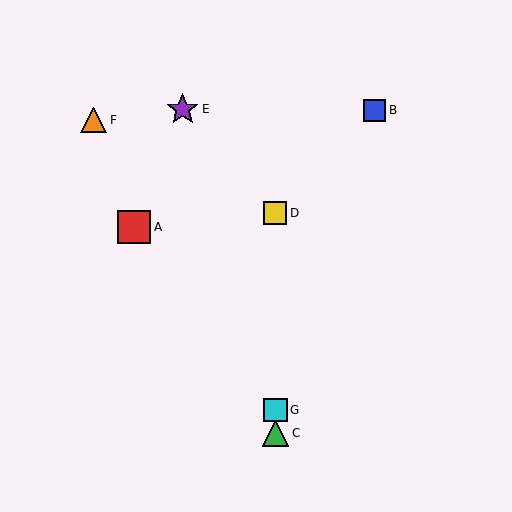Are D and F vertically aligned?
No, D is at x≈275 and F is at x≈94.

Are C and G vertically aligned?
Yes, both are at x≈275.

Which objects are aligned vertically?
Objects C, D, G are aligned vertically.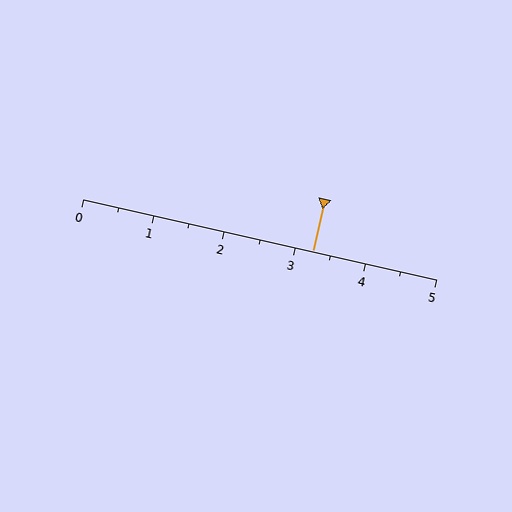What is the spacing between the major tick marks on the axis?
The major ticks are spaced 1 apart.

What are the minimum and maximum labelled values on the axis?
The axis runs from 0 to 5.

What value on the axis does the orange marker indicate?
The marker indicates approximately 3.2.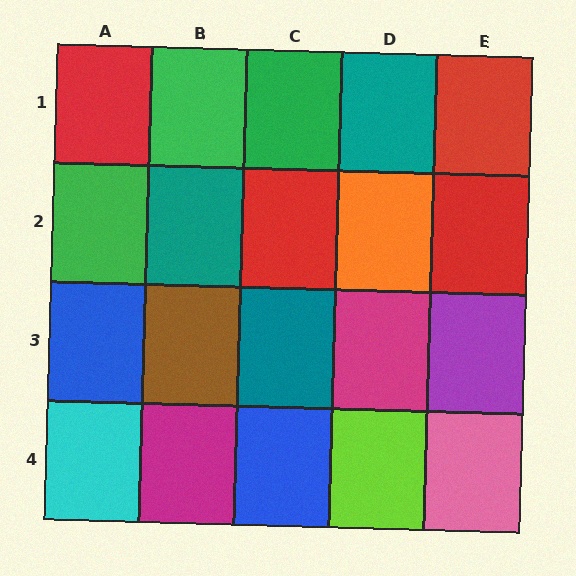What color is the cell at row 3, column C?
Teal.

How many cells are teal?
3 cells are teal.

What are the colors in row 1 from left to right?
Red, green, green, teal, red.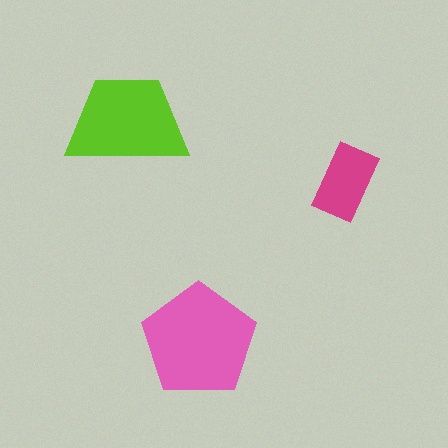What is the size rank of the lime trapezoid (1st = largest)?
2nd.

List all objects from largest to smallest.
The pink pentagon, the lime trapezoid, the magenta rectangle.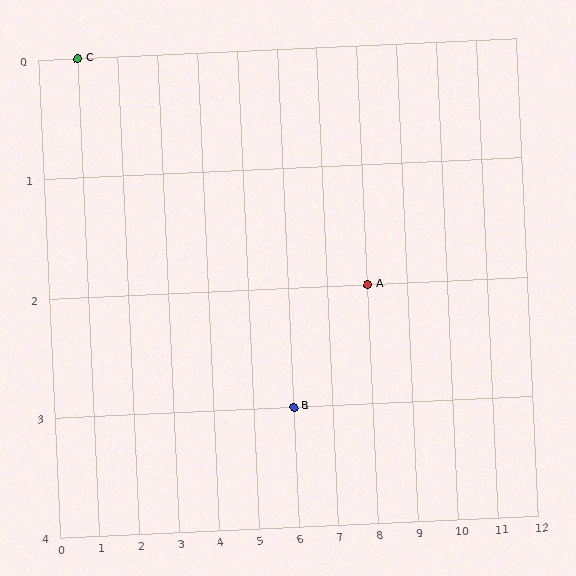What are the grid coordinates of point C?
Point C is at grid coordinates (1, 0).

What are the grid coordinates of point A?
Point A is at grid coordinates (8, 2).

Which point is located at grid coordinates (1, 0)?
Point C is at (1, 0).